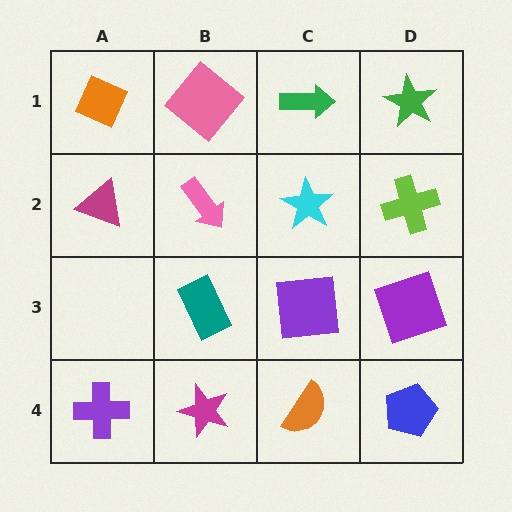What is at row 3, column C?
A purple square.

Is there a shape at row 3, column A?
No, that cell is empty.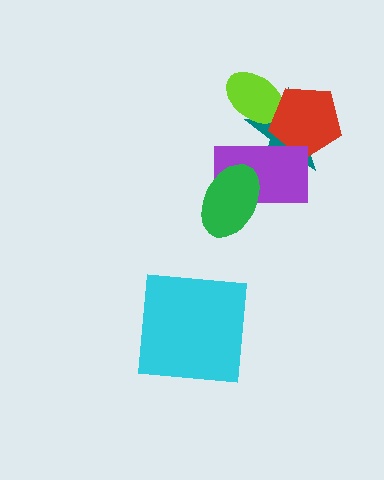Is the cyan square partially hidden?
No, no other shape covers it.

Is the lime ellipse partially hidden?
Yes, it is partially covered by another shape.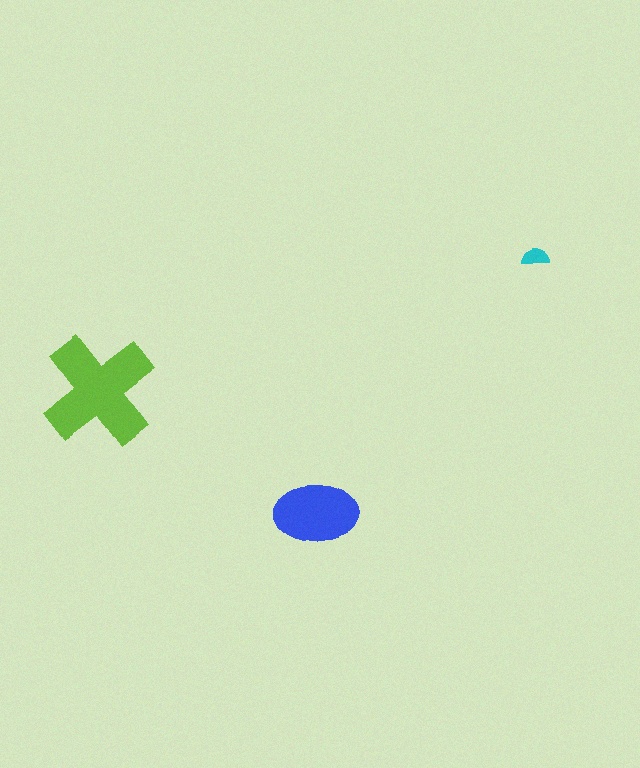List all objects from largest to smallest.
The lime cross, the blue ellipse, the cyan semicircle.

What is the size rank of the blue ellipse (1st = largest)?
2nd.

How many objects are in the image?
There are 3 objects in the image.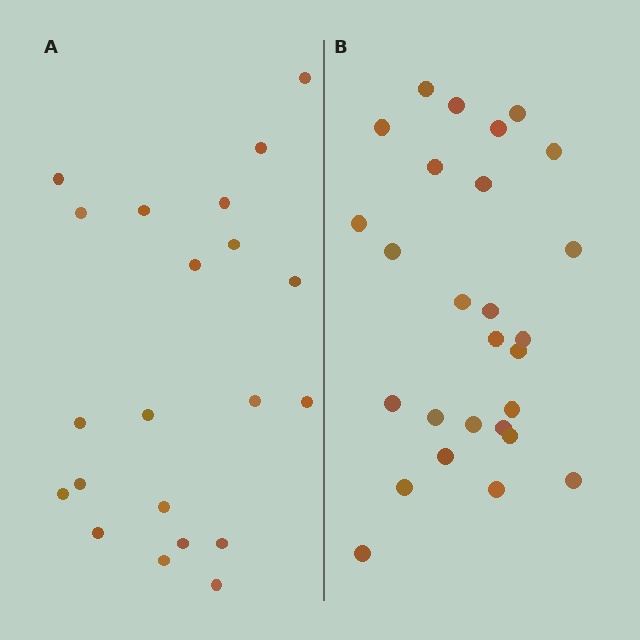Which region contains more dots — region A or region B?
Region B (the right region) has more dots.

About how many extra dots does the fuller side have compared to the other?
Region B has about 6 more dots than region A.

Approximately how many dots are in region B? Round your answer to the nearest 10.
About 30 dots. (The exact count is 27, which rounds to 30.)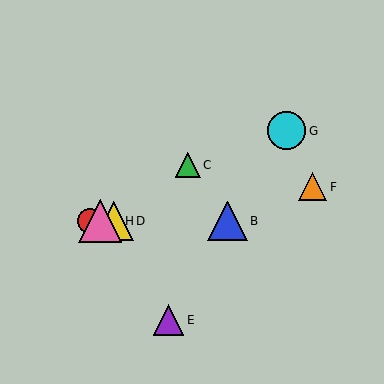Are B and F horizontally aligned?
No, B is at y≈221 and F is at y≈187.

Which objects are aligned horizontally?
Objects A, B, D, H are aligned horizontally.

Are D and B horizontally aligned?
Yes, both are at y≈221.